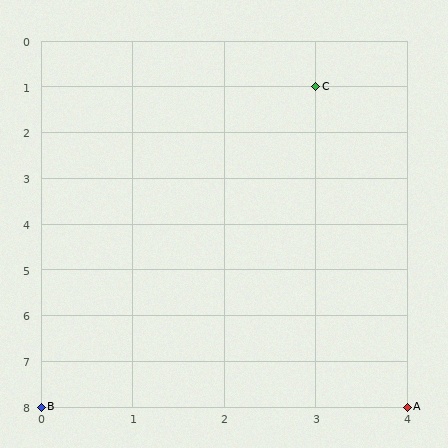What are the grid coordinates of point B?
Point B is at grid coordinates (0, 8).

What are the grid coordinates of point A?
Point A is at grid coordinates (4, 8).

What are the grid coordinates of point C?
Point C is at grid coordinates (3, 1).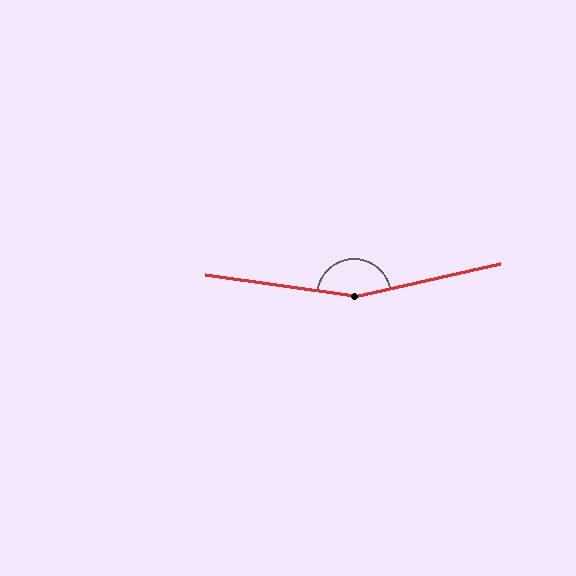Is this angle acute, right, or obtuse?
It is obtuse.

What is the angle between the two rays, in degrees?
Approximately 159 degrees.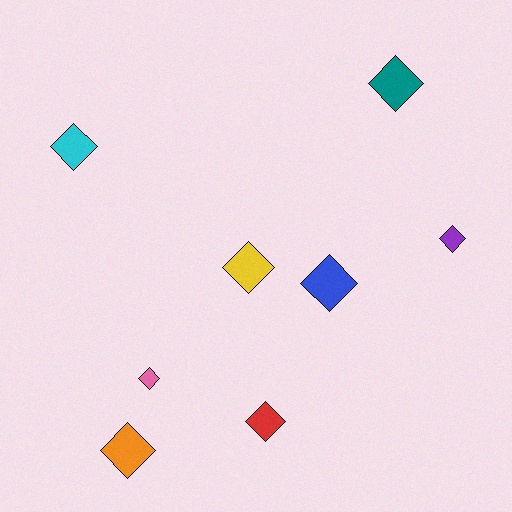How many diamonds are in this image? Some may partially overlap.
There are 8 diamonds.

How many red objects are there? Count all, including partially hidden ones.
There is 1 red object.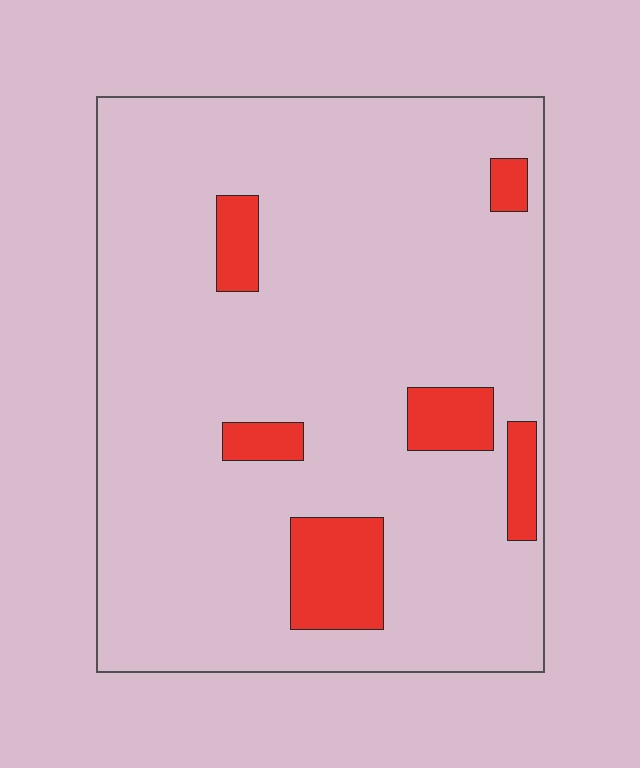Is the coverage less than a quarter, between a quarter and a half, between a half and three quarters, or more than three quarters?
Less than a quarter.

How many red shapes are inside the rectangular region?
6.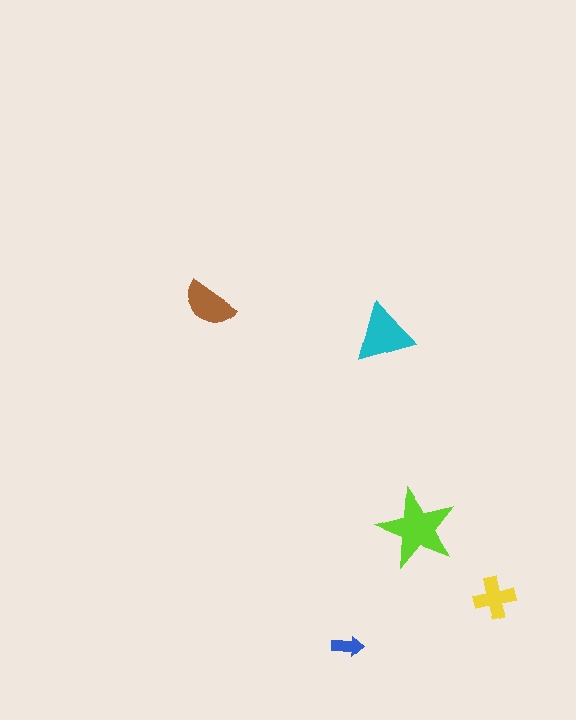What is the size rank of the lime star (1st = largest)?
1st.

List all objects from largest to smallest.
The lime star, the cyan triangle, the brown semicircle, the yellow cross, the blue arrow.